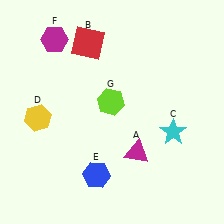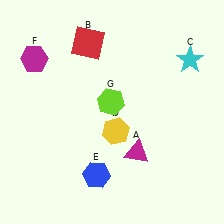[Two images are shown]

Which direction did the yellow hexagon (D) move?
The yellow hexagon (D) moved right.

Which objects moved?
The objects that moved are: the cyan star (C), the yellow hexagon (D), the magenta hexagon (F).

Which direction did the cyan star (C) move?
The cyan star (C) moved up.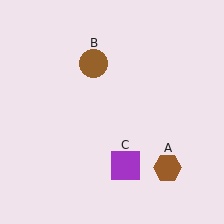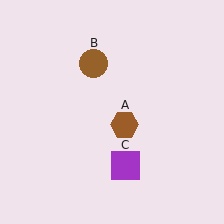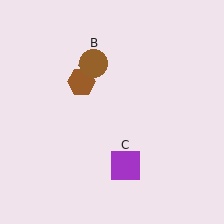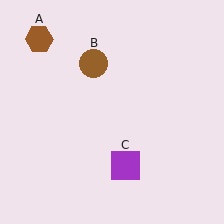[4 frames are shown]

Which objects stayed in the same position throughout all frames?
Brown circle (object B) and purple square (object C) remained stationary.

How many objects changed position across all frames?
1 object changed position: brown hexagon (object A).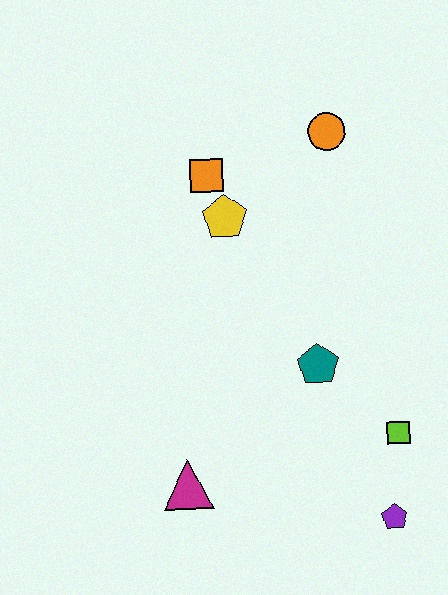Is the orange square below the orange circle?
Yes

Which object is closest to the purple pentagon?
The lime square is closest to the purple pentagon.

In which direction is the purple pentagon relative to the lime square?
The purple pentagon is below the lime square.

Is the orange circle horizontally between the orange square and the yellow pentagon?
No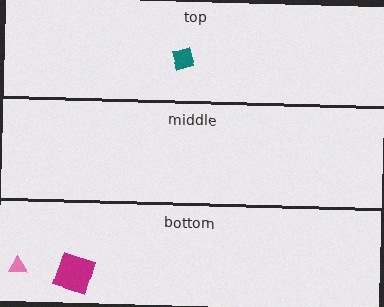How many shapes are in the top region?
1.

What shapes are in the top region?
The teal diamond.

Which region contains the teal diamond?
The top region.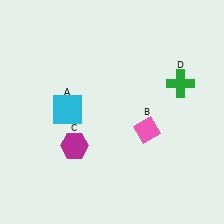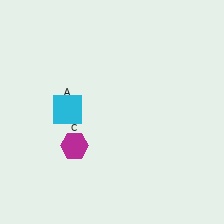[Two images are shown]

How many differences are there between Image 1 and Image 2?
There are 2 differences between the two images.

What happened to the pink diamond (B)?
The pink diamond (B) was removed in Image 2. It was in the bottom-right area of Image 1.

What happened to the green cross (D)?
The green cross (D) was removed in Image 2. It was in the top-right area of Image 1.